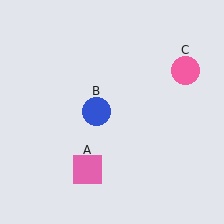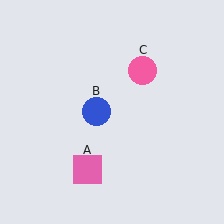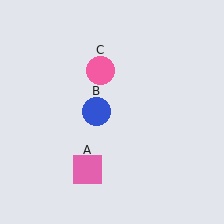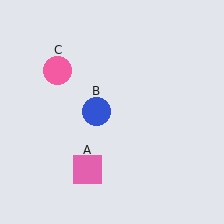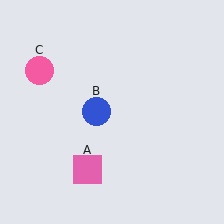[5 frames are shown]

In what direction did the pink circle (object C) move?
The pink circle (object C) moved left.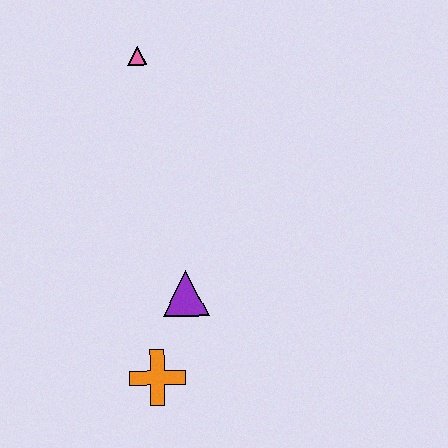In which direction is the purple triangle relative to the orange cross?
The purple triangle is above the orange cross.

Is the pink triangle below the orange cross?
No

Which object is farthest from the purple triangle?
The pink triangle is farthest from the purple triangle.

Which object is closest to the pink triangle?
The purple triangle is closest to the pink triangle.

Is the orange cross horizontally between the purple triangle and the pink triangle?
Yes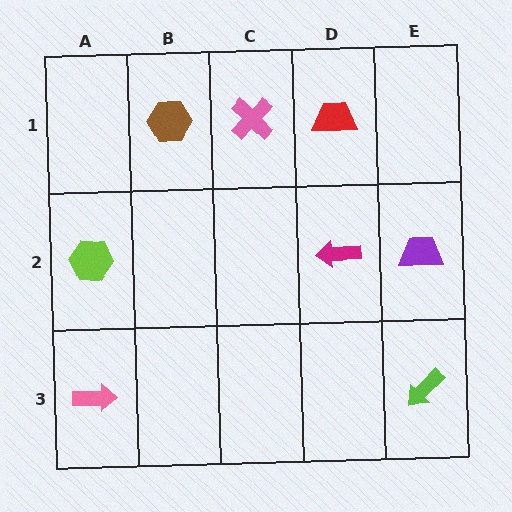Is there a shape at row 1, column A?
No, that cell is empty.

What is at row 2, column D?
A magenta arrow.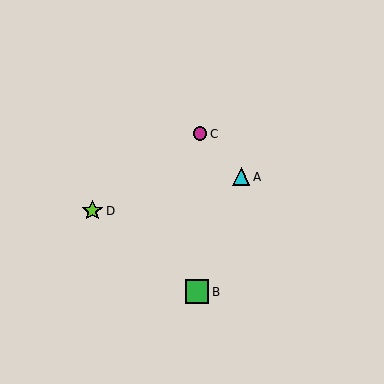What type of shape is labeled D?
Shape D is a lime star.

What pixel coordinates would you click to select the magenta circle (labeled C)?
Click at (200, 134) to select the magenta circle C.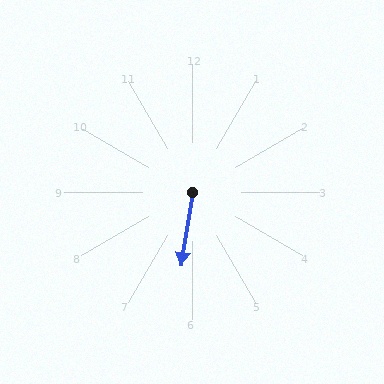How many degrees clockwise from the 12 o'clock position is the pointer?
Approximately 189 degrees.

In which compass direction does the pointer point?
South.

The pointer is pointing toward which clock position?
Roughly 6 o'clock.